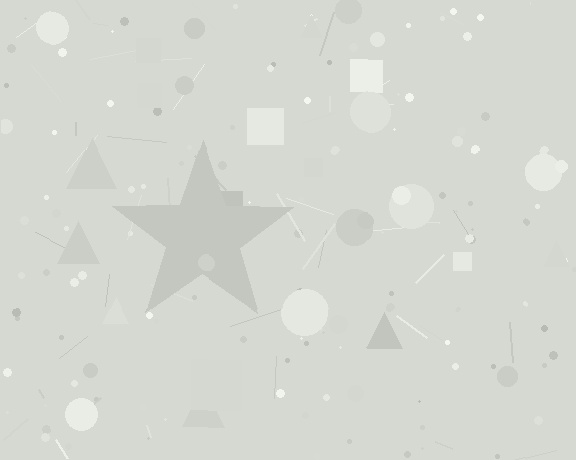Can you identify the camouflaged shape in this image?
The camouflaged shape is a star.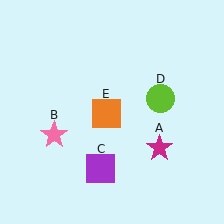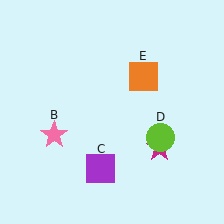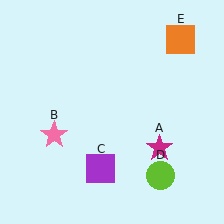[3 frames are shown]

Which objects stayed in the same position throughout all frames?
Magenta star (object A) and pink star (object B) and purple square (object C) remained stationary.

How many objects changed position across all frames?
2 objects changed position: lime circle (object D), orange square (object E).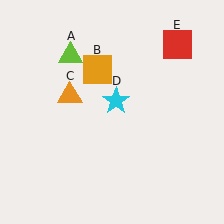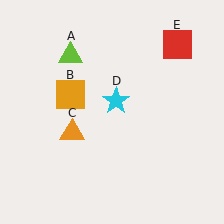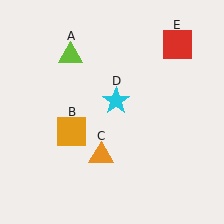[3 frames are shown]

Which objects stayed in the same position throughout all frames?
Lime triangle (object A) and cyan star (object D) and red square (object E) remained stationary.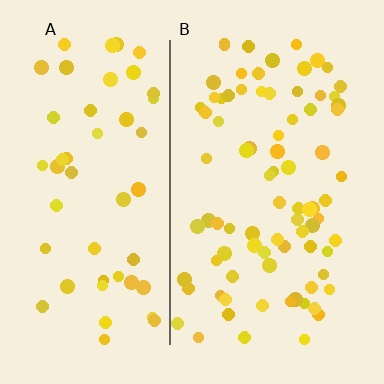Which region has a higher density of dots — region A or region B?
B (the right).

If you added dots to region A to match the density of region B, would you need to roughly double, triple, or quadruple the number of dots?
Approximately double.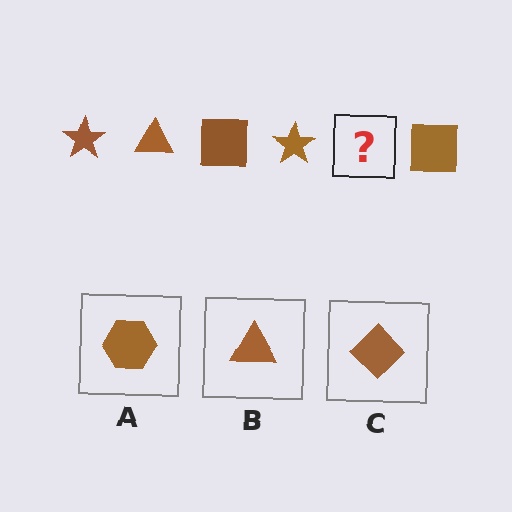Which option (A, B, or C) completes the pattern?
B.